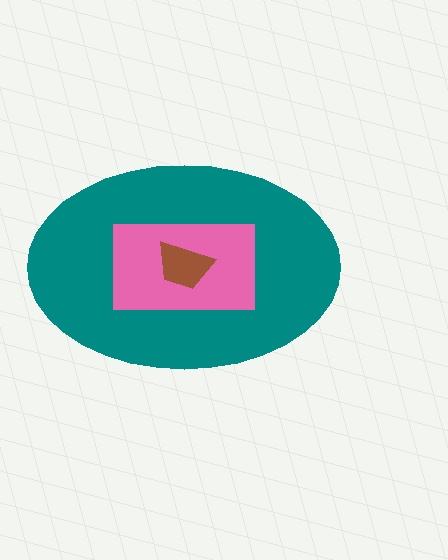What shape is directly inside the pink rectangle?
The brown trapezoid.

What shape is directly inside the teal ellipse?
The pink rectangle.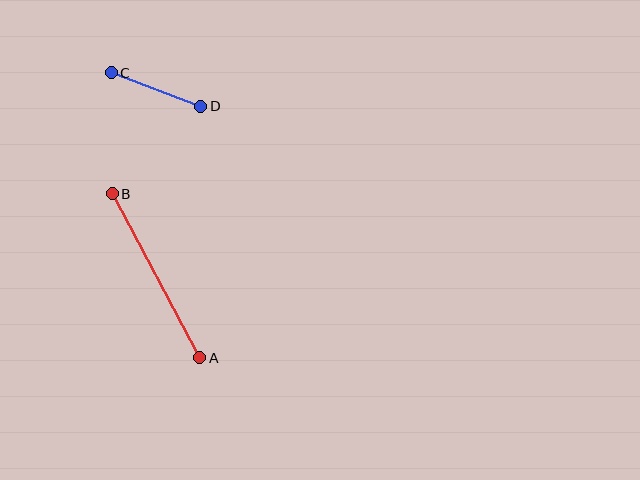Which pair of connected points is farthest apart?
Points A and B are farthest apart.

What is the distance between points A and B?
The distance is approximately 186 pixels.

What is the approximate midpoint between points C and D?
The midpoint is at approximately (156, 90) pixels.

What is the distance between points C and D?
The distance is approximately 96 pixels.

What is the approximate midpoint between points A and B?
The midpoint is at approximately (156, 276) pixels.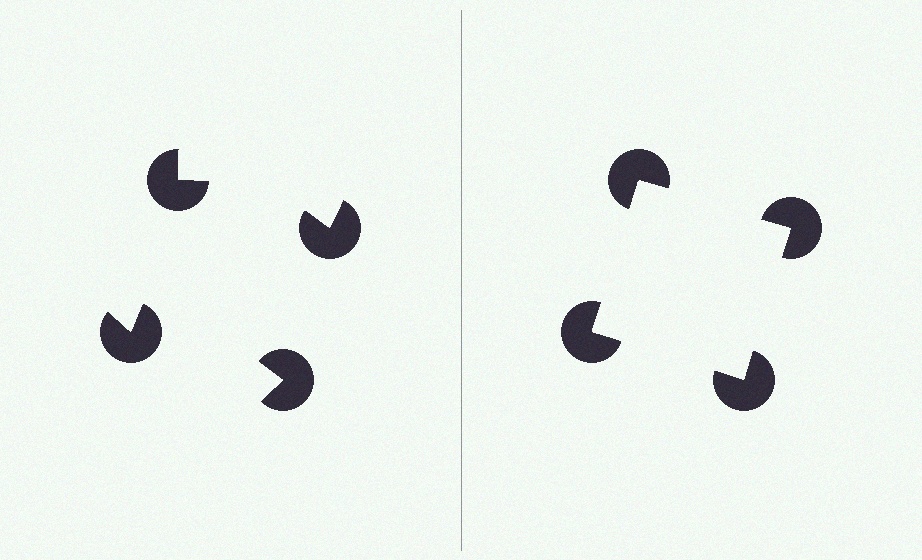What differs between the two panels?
The pac-man discs are positioned identically on both sides; only the wedge orientations differ. On the right they align to a square; on the left they are misaligned.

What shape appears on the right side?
An illusory square.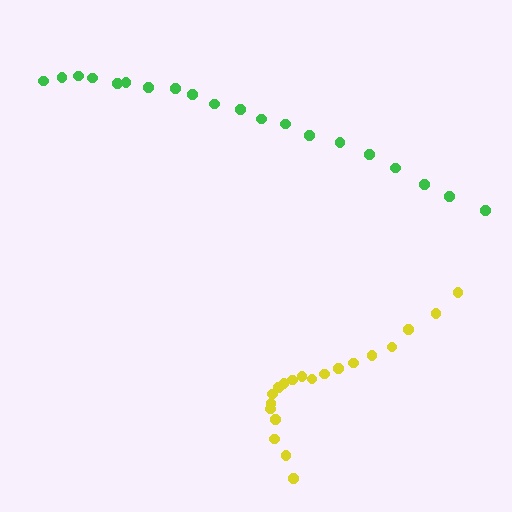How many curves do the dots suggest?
There are 2 distinct paths.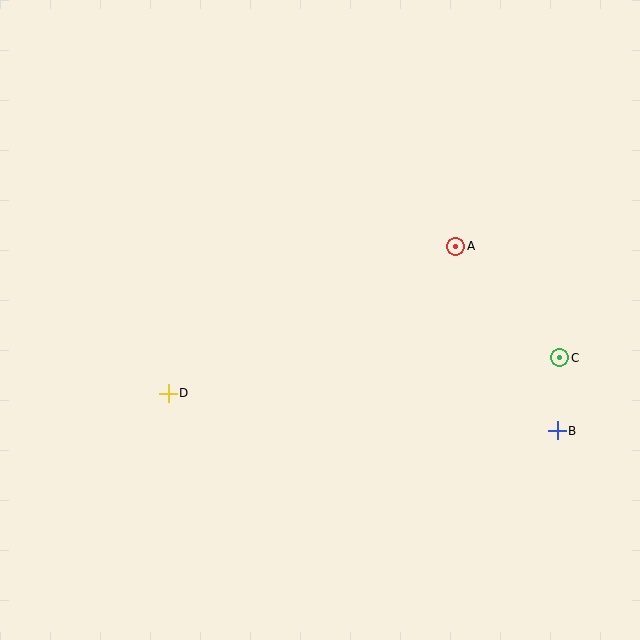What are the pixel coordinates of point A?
Point A is at (456, 246).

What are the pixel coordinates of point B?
Point B is at (557, 431).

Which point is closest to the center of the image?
Point A at (456, 246) is closest to the center.